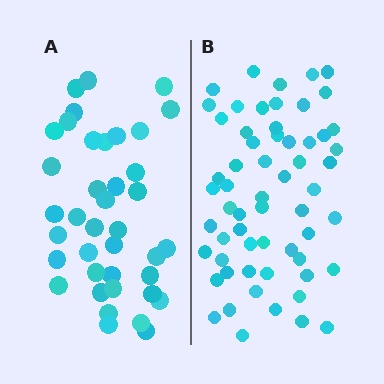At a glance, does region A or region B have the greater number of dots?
Region B (the right region) has more dots.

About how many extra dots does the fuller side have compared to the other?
Region B has approximately 20 more dots than region A.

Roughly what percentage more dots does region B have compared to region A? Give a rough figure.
About 55% more.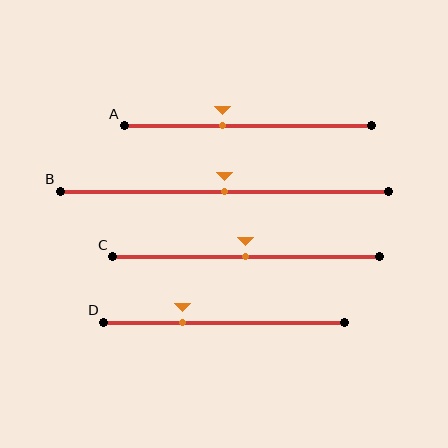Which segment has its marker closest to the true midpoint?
Segment B has its marker closest to the true midpoint.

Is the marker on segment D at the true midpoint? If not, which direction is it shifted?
No, the marker on segment D is shifted to the left by about 17% of the segment length.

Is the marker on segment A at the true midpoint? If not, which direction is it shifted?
No, the marker on segment A is shifted to the left by about 10% of the segment length.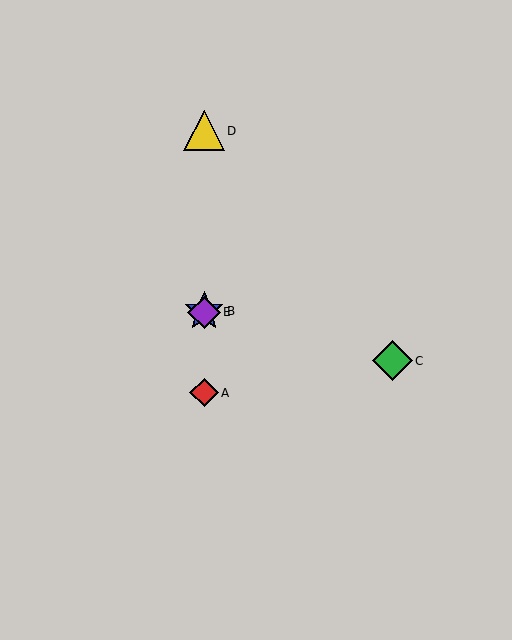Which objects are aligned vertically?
Objects A, B, D, E are aligned vertically.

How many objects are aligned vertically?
4 objects (A, B, D, E) are aligned vertically.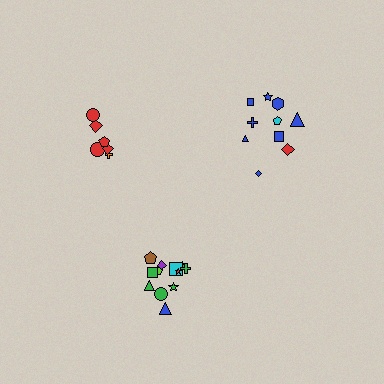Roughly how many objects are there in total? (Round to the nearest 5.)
Roughly 30 objects in total.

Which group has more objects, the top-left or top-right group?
The top-right group.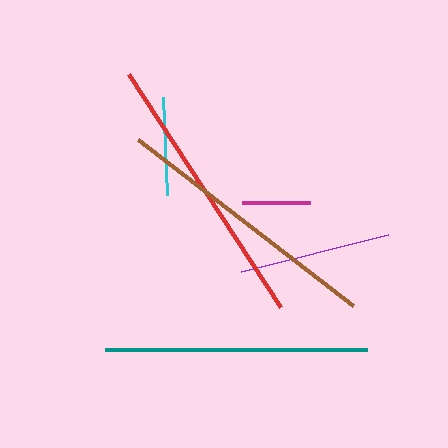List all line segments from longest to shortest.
From longest to shortest: red, brown, teal, purple, cyan, magenta.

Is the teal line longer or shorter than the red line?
The red line is longer than the teal line.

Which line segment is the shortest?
The magenta line is the shortest at approximately 68 pixels.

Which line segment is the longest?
The red line is the longest at approximately 278 pixels.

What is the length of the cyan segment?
The cyan segment is approximately 98 pixels long.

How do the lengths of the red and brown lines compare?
The red and brown lines are approximately the same length.